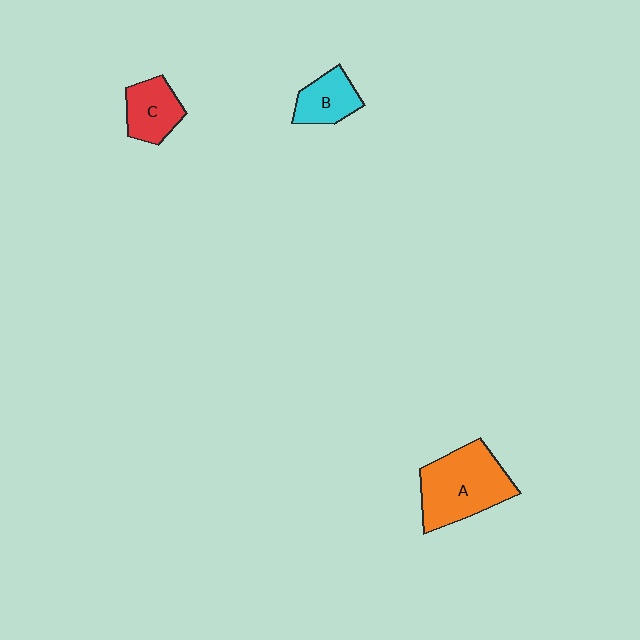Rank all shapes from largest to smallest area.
From largest to smallest: A (orange), C (red), B (cyan).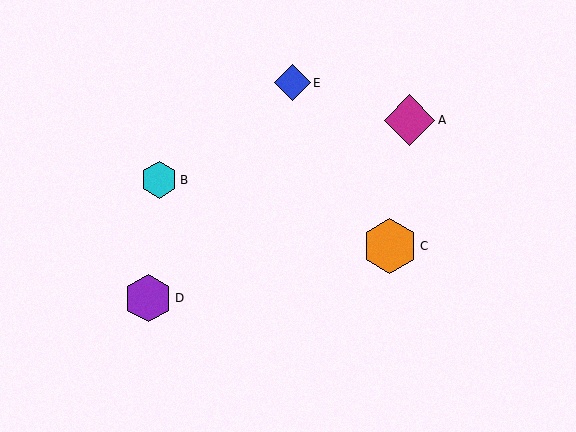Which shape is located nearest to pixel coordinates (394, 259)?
The orange hexagon (labeled C) at (390, 246) is nearest to that location.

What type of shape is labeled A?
Shape A is a magenta diamond.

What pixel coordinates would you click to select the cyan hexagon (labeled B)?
Click at (159, 180) to select the cyan hexagon B.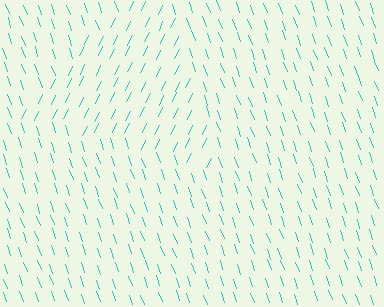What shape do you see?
I see a triangle.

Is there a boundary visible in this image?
Yes, there is a texture boundary formed by a change in line orientation.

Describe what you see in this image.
The image is filled with small cyan line segments. A triangle region in the image has lines oriented differently from the surrounding lines, creating a visible texture boundary.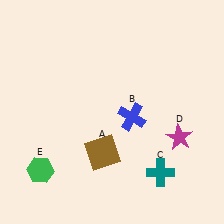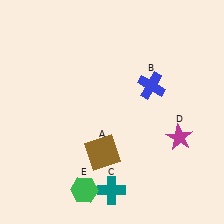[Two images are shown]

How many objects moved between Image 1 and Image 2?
3 objects moved between the two images.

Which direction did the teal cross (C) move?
The teal cross (C) moved left.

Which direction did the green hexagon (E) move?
The green hexagon (E) moved right.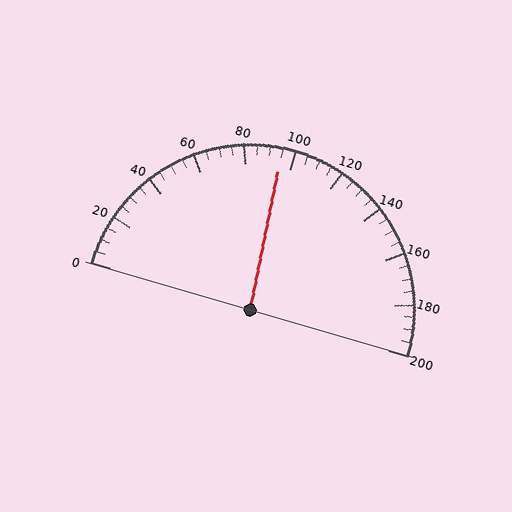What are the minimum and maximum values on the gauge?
The gauge ranges from 0 to 200.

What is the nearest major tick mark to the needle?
The nearest major tick mark is 100.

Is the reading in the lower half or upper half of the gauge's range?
The reading is in the lower half of the range (0 to 200).